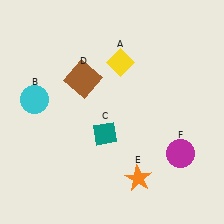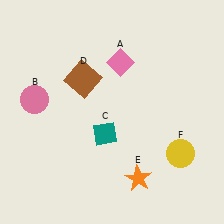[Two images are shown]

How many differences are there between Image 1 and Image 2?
There are 3 differences between the two images.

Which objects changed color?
A changed from yellow to pink. B changed from cyan to pink. F changed from magenta to yellow.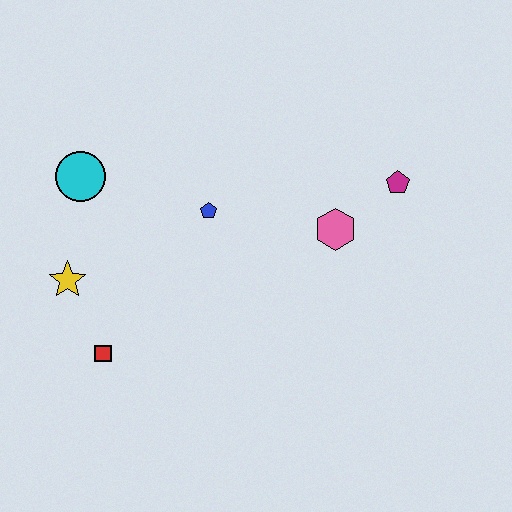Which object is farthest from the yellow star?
The magenta pentagon is farthest from the yellow star.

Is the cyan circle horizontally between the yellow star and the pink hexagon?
Yes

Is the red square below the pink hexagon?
Yes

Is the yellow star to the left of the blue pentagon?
Yes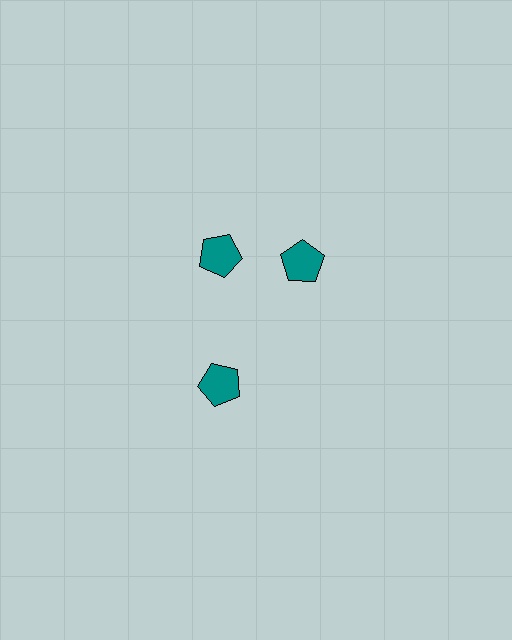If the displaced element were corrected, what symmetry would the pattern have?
It would have 3-fold rotational symmetry — the pattern would map onto itself every 120 degrees.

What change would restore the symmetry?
The symmetry would be restored by rotating it back into even spacing with its neighbors so that all 3 pentagons sit at equal angles and equal distance from the center.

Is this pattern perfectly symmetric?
No. The 3 teal pentagons are arranged in a ring, but one element near the 3 o'clock position is rotated out of alignment along the ring, breaking the 3-fold rotational symmetry.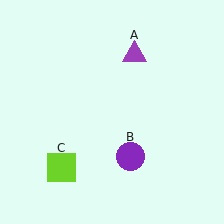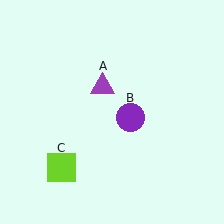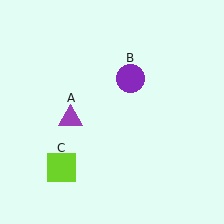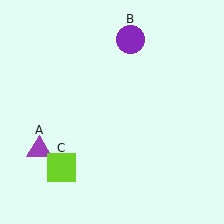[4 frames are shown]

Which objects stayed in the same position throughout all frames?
Lime square (object C) remained stationary.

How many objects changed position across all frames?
2 objects changed position: purple triangle (object A), purple circle (object B).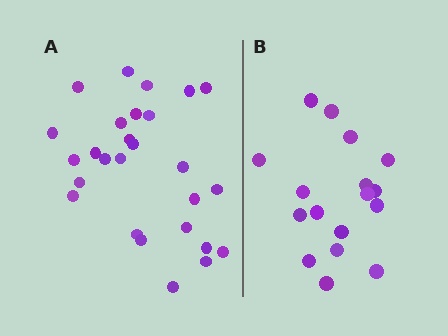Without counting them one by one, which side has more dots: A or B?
Region A (the left region) has more dots.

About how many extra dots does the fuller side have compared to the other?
Region A has roughly 10 or so more dots than region B.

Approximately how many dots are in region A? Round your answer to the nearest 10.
About 30 dots. (The exact count is 27, which rounds to 30.)